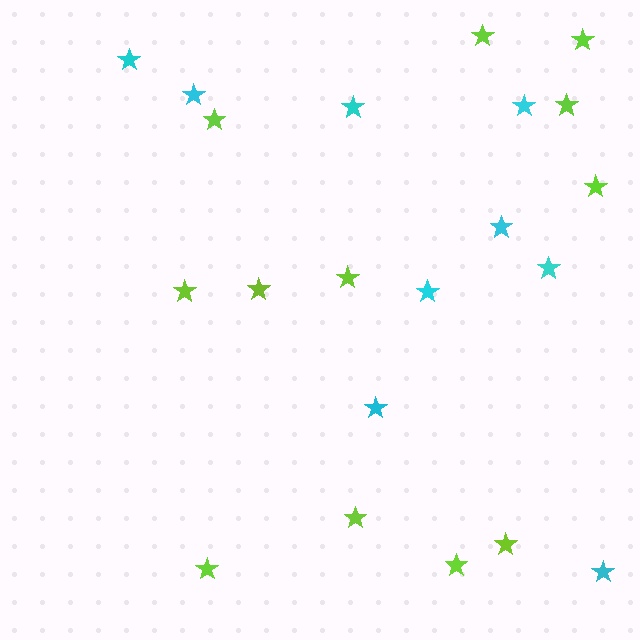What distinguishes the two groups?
There are 2 groups: one group of lime stars (12) and one group of cyan stars (9).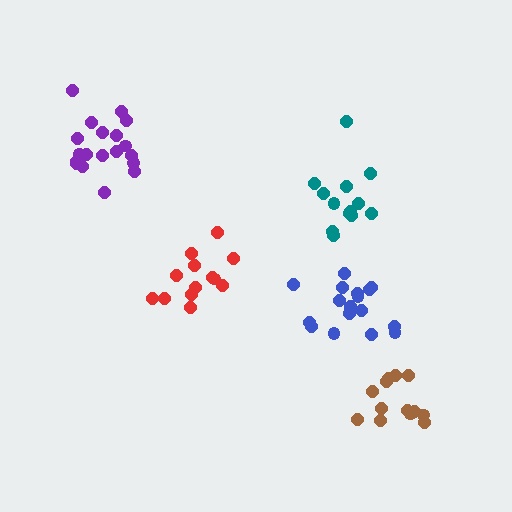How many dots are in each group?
Group 1: 18 dots, Group 2: 13 dots, Group 3: 13 dots, Group 4: 19 dots, Group 5: 13 dots (76 total).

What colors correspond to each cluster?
The clusters are colored: blue, teal, brown, purple, red.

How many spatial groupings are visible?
There are 5 spatial groupings.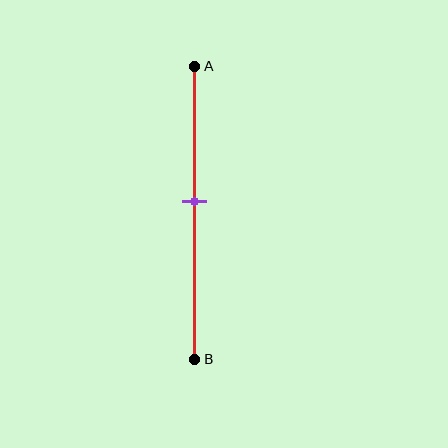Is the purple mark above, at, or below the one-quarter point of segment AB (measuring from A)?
The purple mark is below the one-quarter point of segment AB.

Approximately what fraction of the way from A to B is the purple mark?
The purple mark is approximately 45% of the way from A to B.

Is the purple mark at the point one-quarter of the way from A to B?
No, the mark is at about 45% from A, not at the 25% one-quarter point.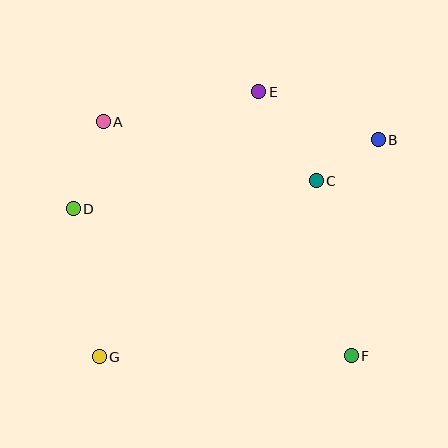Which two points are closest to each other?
Points B and C are closest to each other.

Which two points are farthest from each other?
Points B and G are farthest from each other.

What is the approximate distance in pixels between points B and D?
The distance between B and D is approximately 313 pixels.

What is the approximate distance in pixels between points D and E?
The distance between D and E is approximately 219 pixels.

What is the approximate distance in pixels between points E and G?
The distance between E and G is approximately 309 pixels.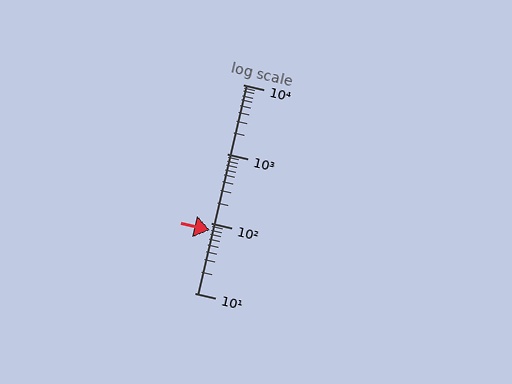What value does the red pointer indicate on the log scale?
The pointer indicates approximately 79.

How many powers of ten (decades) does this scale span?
The scale spans 3 decades, from 10 to 10000.